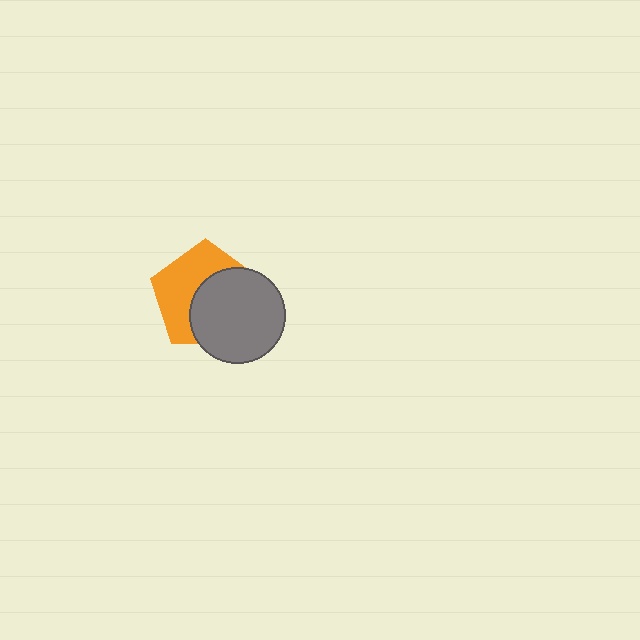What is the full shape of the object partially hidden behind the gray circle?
The partially hidden object is an orange pentagon.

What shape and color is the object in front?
The object in front is a gray circle.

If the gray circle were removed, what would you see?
You would see the complete orange pentagon.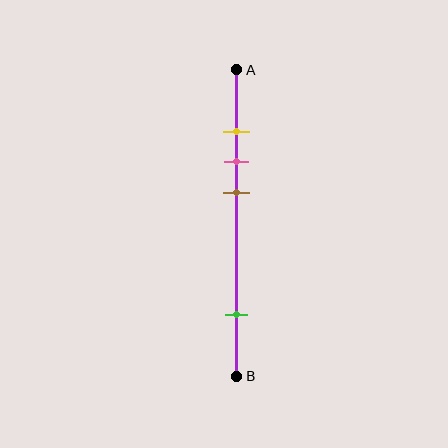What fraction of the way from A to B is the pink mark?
The pink mark is approximately 30% (0.3) of the way from A to B.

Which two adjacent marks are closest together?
The yellow and pink marks are the closest adjacent pair.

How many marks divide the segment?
There are 4 marks dividing the segment.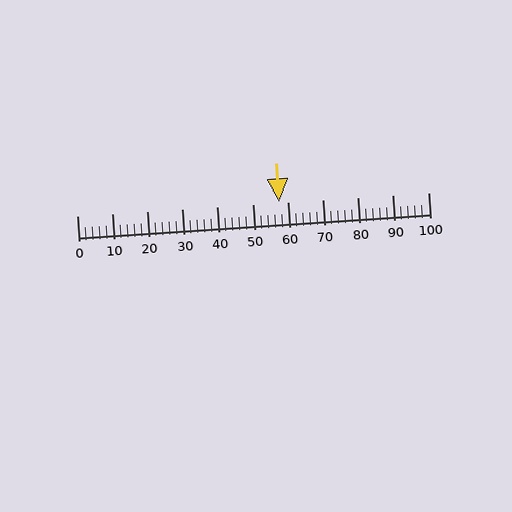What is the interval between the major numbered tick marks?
The major tick marks are spaced 10 units apart.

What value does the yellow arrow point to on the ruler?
The yellow arrow points to approximately 58.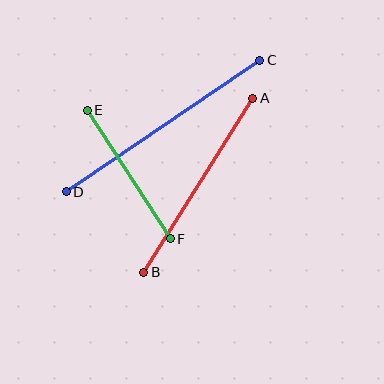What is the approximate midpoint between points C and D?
The midpoint is at approximately (163, 126) pixels.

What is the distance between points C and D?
The distance is approximately 234 pixels.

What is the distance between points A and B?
The distance is approximately 205 pixels.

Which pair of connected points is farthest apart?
Points C and D are farthest apart.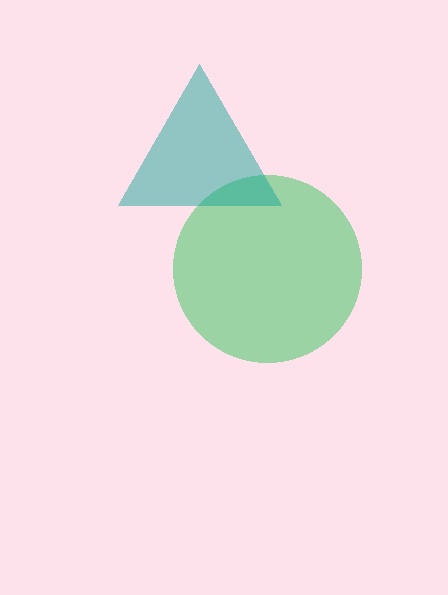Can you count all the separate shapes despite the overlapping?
Yes, there are 2 separate shapes.